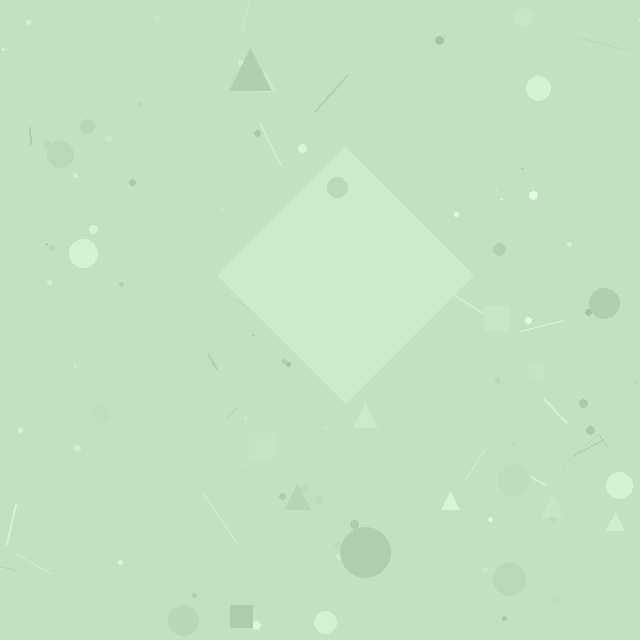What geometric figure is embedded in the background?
A diamond is embedded in the background.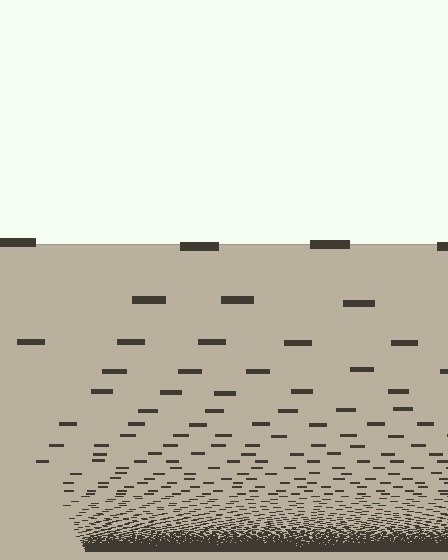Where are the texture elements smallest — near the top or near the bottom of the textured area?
Near the bottom.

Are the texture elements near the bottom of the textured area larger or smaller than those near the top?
Smaller. The gradient is inverted — elements near the bottom are smaller and denser.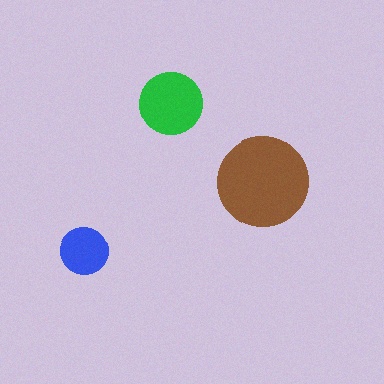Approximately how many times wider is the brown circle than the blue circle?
About 2 times wider.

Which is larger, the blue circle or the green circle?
The green one.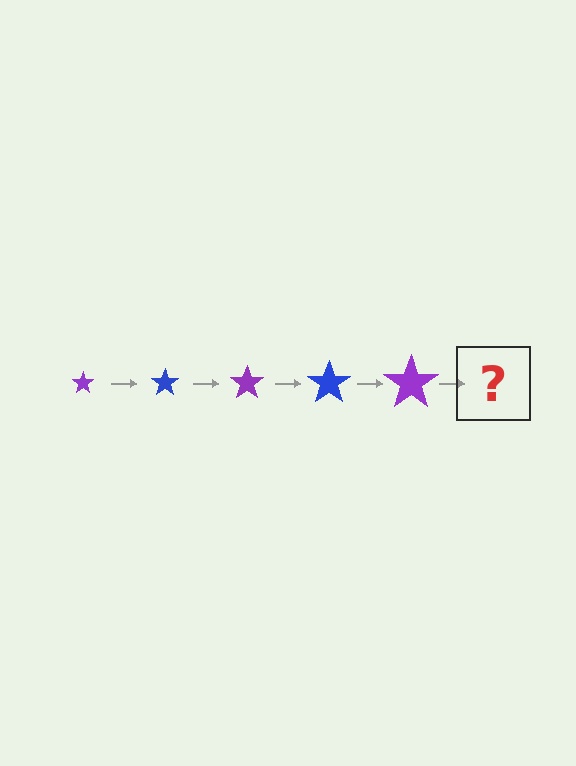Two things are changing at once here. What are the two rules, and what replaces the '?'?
The two rules are that the star grows larger each step and the color cycles through purple and blue. The '?' should be a blue star, larger than the previous one.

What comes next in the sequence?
The next element should be a blue star, larger than the previous one.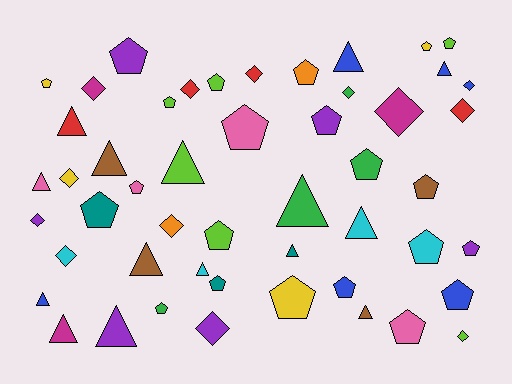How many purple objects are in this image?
There are 6 purple objects.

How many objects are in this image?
There are 50 objects.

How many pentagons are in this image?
There are 22 pentagons.